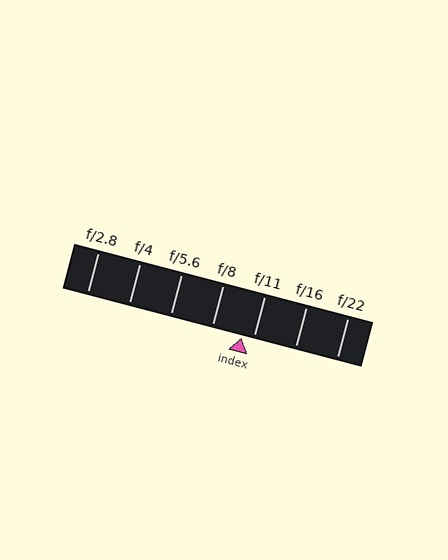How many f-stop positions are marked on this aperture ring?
There are 7 f-stop positions marked.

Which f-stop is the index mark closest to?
The index mark is closest to f/11.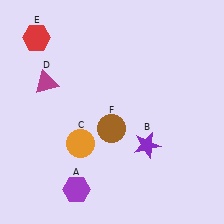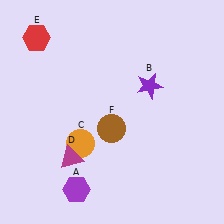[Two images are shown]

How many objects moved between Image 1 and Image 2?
2 objects moved between the two images.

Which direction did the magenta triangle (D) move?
The magenta triangle (D) moved down.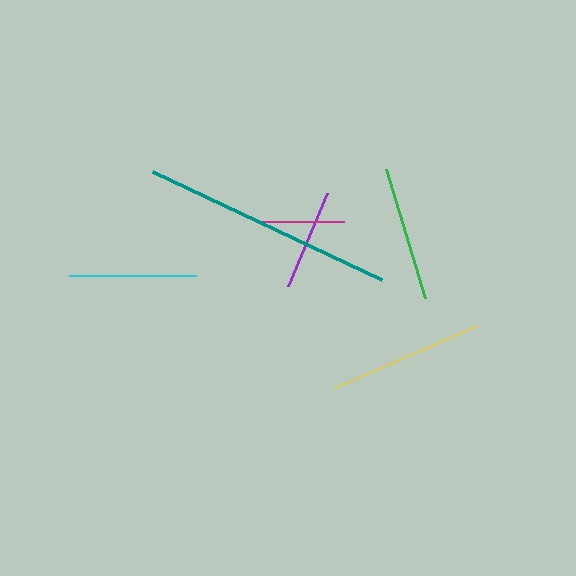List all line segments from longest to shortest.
From longest to shortest: teal, yellow, green, cyan, purple, magenta.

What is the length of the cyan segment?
The cyan segment is approximately 127 pixels long.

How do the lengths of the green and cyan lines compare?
The green and cyan lines are approximately the same length.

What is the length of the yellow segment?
The yellow segment is approximately 155 pixels long.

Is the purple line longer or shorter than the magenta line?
The purple line is longer than the magenta line.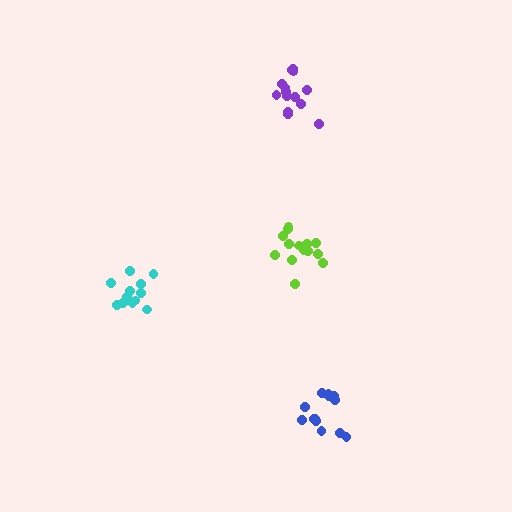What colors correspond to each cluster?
The clusters are colored: cyan, purple, blue, lime.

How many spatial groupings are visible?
There are 4 spatial groupings.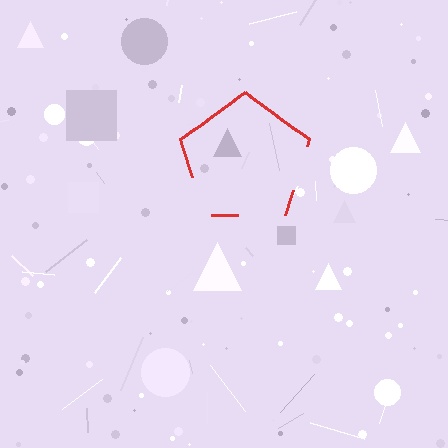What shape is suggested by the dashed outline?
The dashed outline suggests a pentagon.